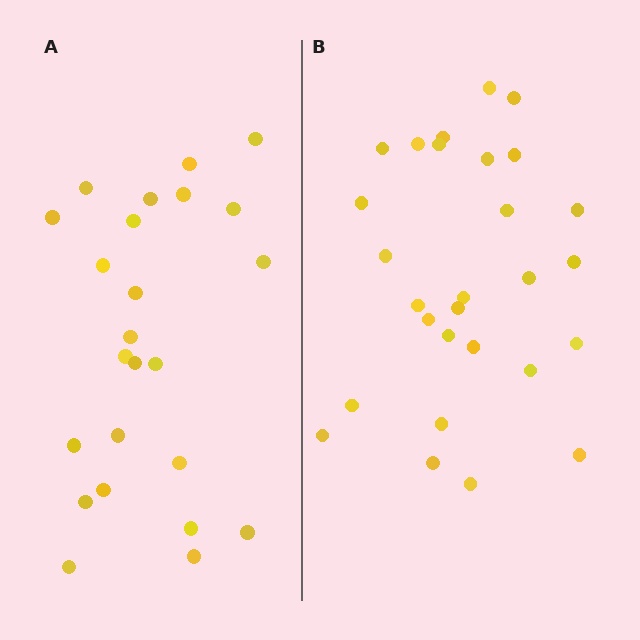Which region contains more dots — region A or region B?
Region B (the right region) has more dots.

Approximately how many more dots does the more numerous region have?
Region B has about 4 more dots than region A.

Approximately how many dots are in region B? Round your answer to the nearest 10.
About 30 dots. (The exact count is 28, which rounds to 30.)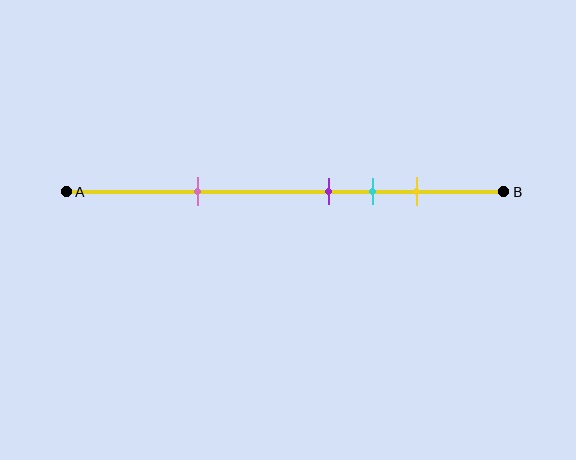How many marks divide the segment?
There are 4 marks dividing the segment.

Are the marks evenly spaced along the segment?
No, the marks are not evenly spaced.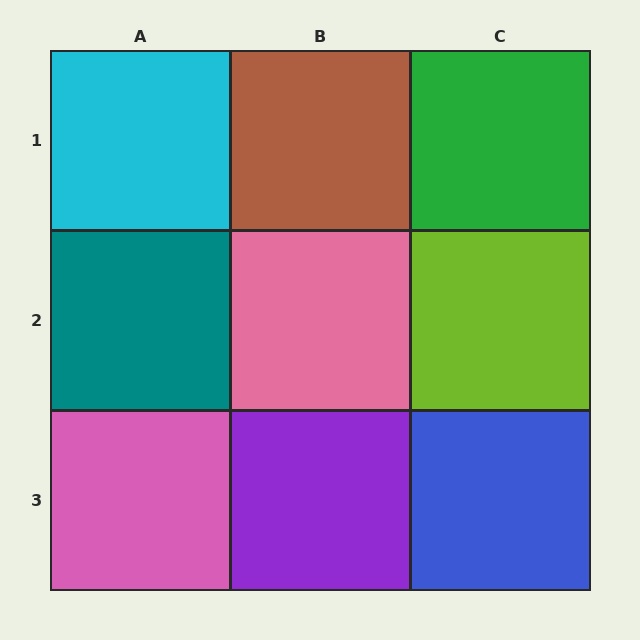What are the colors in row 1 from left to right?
Cyan, brown, green.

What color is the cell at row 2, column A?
Teal.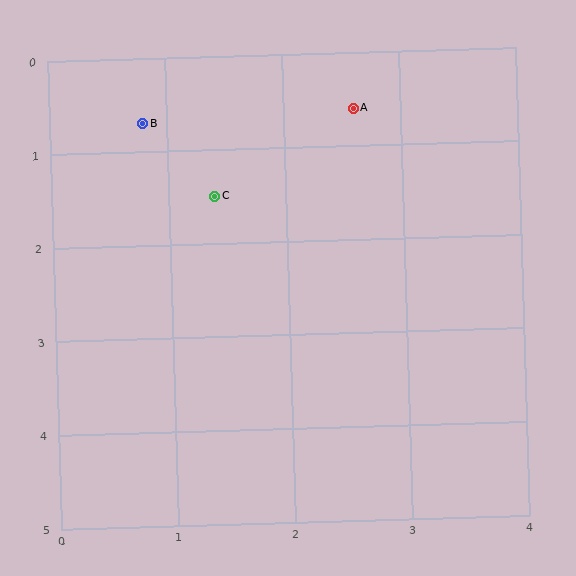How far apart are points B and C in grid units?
Points B and C are about 1.0 grid units apart.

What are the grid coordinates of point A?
Point A is at approximately (2.6, 0.6).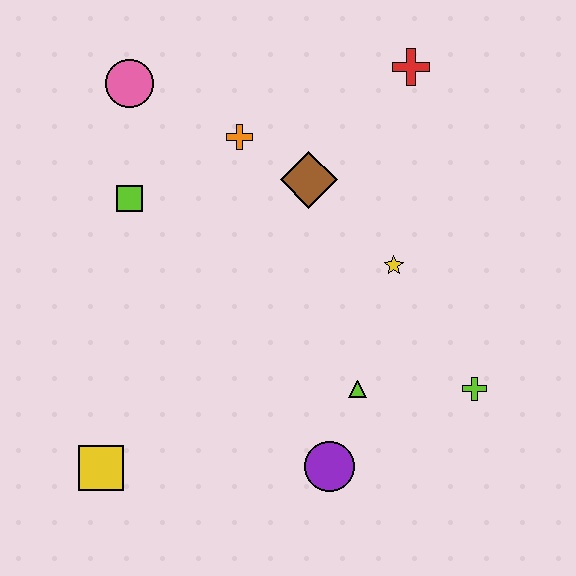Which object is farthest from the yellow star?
The yellow square is farthest from the yellow star.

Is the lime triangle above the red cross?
No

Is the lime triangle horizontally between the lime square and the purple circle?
No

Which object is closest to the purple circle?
The lime triangle is closest to the purple circle.